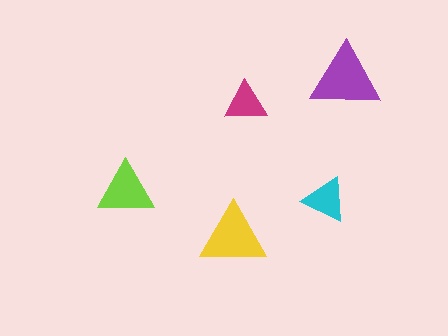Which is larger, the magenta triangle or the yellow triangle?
The yellow one.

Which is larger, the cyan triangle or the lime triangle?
The lime one.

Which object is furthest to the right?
The purple triangle is rightmost.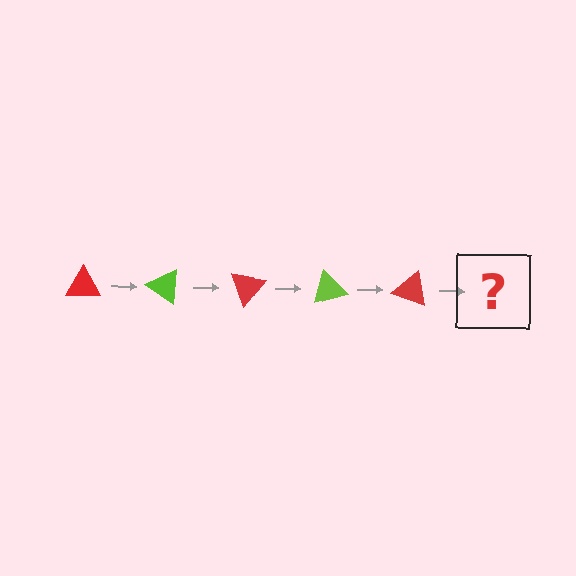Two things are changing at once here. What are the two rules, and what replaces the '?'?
The two rules are that it rotates 35 degrees each step and the color cycles through red and lime. The '?' should be a lime triangle, rotated 175 degrees from the start.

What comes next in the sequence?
The next element should be a lime triangle, rotated 175 degrees from the start.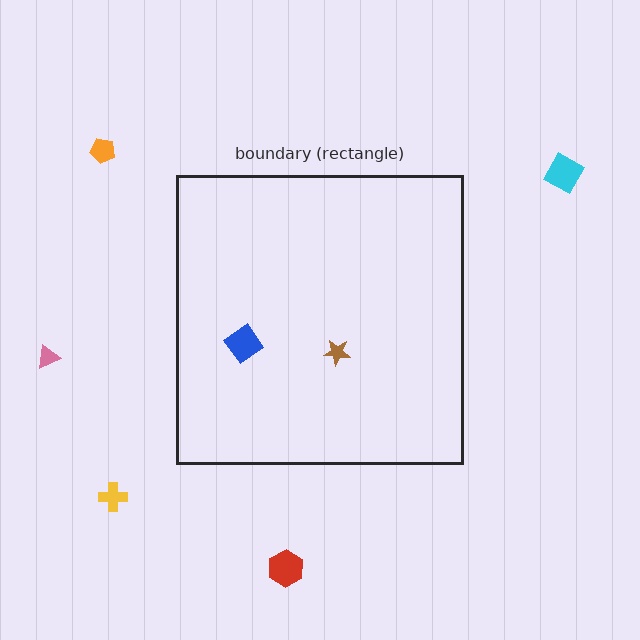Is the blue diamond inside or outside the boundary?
Inside.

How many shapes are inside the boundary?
2 inside, 5 outside.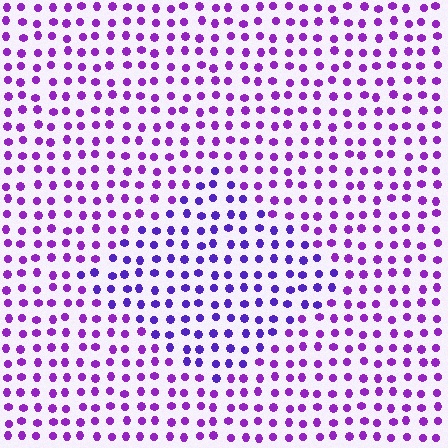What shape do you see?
I see a diamond.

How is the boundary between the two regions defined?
The boundary is defined purely by a slight shift in hue (about 26 degrees). Spacing, size, and orientation are identical on both sides.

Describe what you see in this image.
The image is filled with small purple elements in a uniform arrangement. A diamond-shaped region is visible where the elements are tinted to a slightly different hue, forming a subtle color boundary.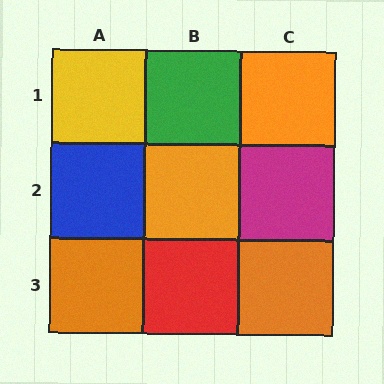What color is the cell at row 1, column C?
Orange.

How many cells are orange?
4 cells are orange.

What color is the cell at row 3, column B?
Red.